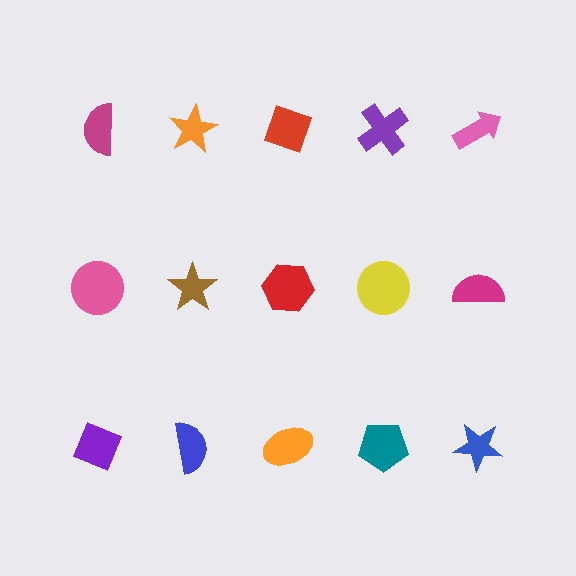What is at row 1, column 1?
A magenta semicircle.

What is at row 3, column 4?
A teal pentagon.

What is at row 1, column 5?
A pink arrow.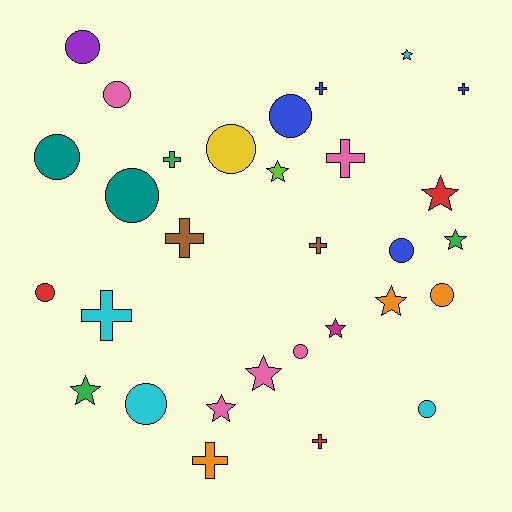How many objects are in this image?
There are 30 objects.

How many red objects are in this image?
There are 3 red objects.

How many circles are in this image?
There are 12 circles.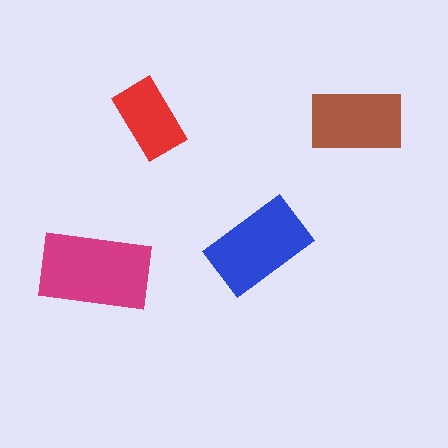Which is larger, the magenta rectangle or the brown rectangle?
The magenta one.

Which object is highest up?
The red rectangle is topmost.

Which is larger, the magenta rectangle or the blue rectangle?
The magenta one.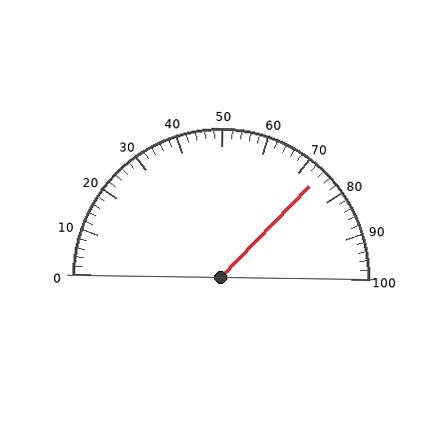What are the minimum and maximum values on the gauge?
The gauge ranges from 0 to 100.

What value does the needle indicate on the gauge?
The needle indicates approximately 74.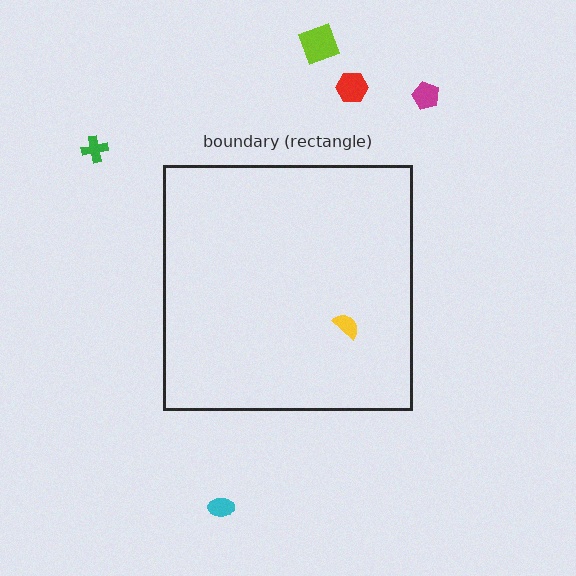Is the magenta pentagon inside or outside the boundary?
Outside.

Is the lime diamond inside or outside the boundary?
Outside.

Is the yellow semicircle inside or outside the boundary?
Inside.